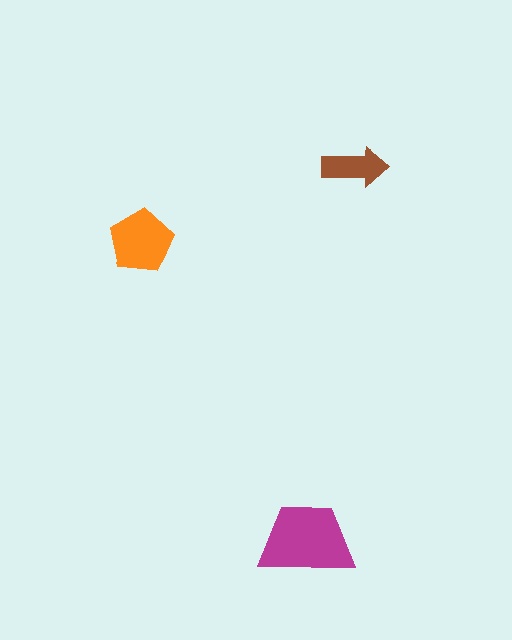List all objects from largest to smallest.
The magenta trapezoid, the orange pentagon, the brown arrow.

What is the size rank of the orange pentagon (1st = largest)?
2nd.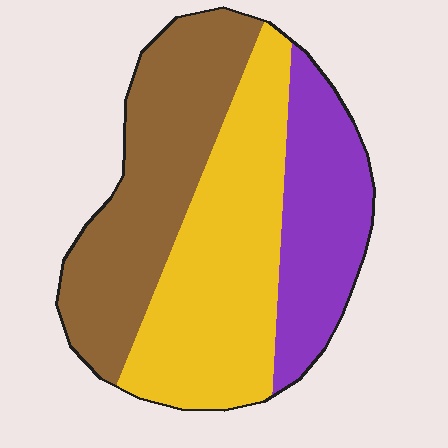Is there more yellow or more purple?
Yellow.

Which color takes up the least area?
Purple, at roughly 25%.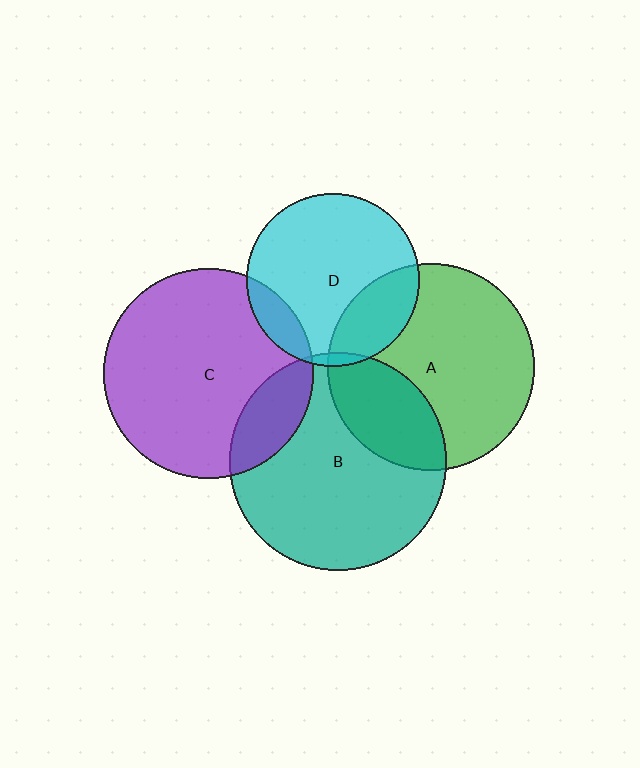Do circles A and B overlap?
Yes.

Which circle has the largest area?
Circle B (teal).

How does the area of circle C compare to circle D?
Approximately 1.5 times.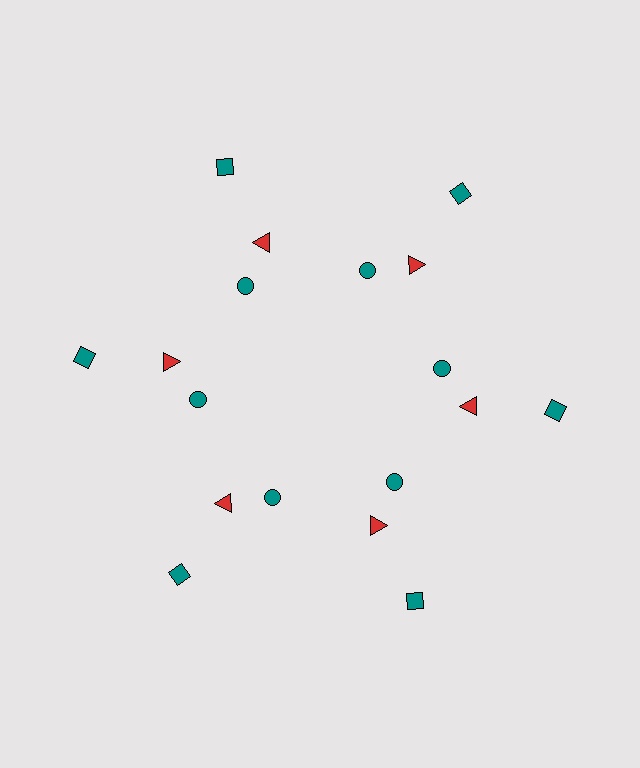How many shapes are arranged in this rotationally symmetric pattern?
There are 18 shapes, arranged in 6 groups of 3.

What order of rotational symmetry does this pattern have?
This pattern has 6-fold rotational symmetry.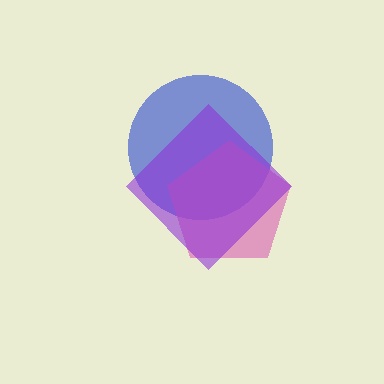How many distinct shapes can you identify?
There are 3 distinct shapes: a blue circle, a pink pentagon, a purple diamond.